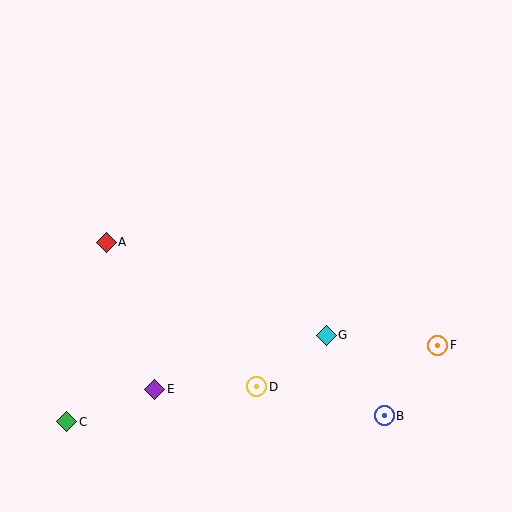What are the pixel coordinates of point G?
Point G is at (326, 335).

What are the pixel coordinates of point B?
Point B is at (384, 416).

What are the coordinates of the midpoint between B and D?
The midpoint between B and D is at (320, 401).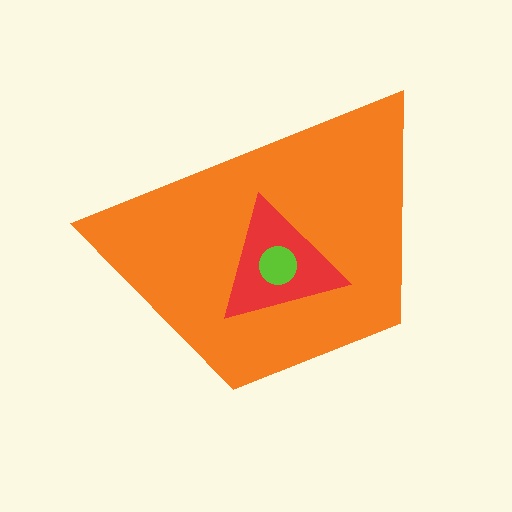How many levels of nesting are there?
3.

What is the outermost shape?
The orange trapezoid.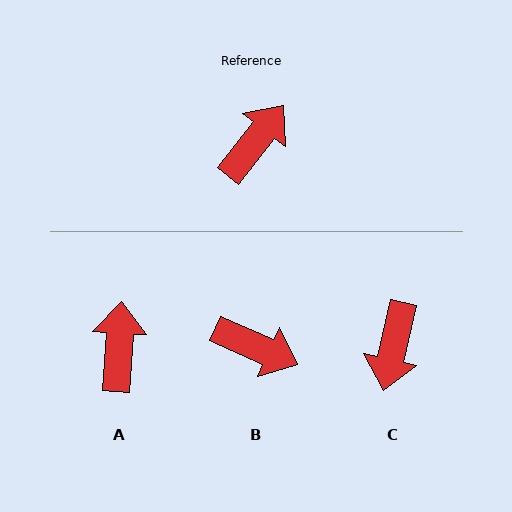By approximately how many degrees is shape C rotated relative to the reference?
Approximately 155 degrees clockwise.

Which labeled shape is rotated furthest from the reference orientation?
C, about 155 degrees away.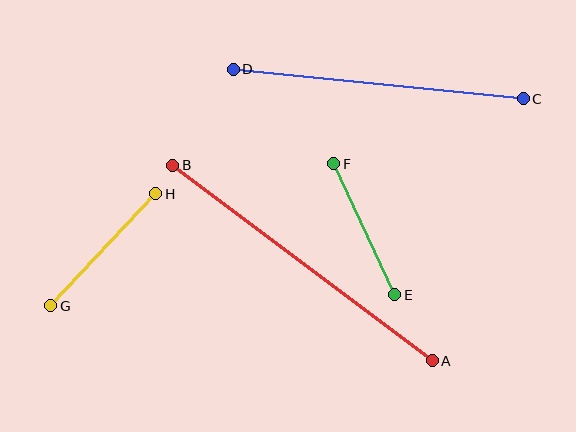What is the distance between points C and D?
The distance is approximately 292 pixels.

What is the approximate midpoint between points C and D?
The midpoint is at approximately (378, 84) pixels.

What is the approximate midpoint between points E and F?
The midpoint is at approximately (364, 229) pixels.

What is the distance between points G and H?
The distance is approximately 154 pixels.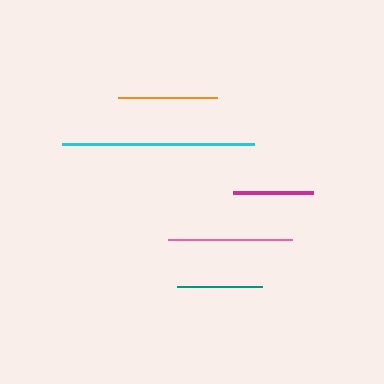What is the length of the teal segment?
The teal segment is approximately 85 pixels long.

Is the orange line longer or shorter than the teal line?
The orange line is longer than the teal line.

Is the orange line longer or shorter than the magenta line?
The orange line is longer than the magenta line.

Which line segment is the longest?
The cyan line is the longest at approximately 193 pixels.